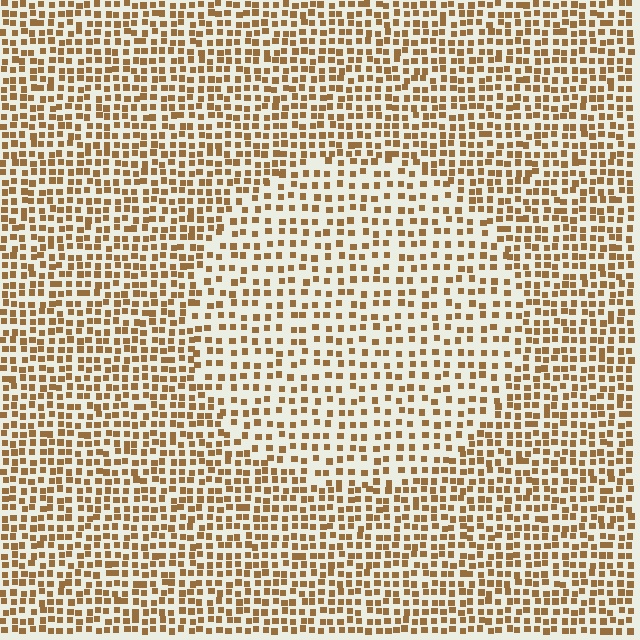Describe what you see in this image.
The image contains small brown elements arranged at two different densities. A circle-shaped region is visible where the elements are less densely packed than the surrounding area.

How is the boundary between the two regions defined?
The boundary is defined by a change in element density (approximately 1.6x ratio). All elements are the same color, size, and shape.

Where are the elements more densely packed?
The elements are more densely packed outside the circle boundary.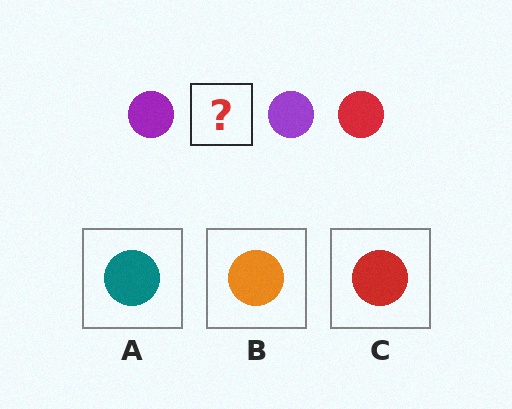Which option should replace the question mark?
Option C.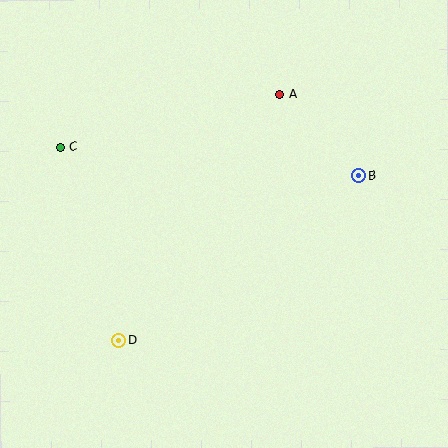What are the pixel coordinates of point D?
Point D is at (119, 340).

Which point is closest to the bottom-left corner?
Point D is closest to the bottom-left corner.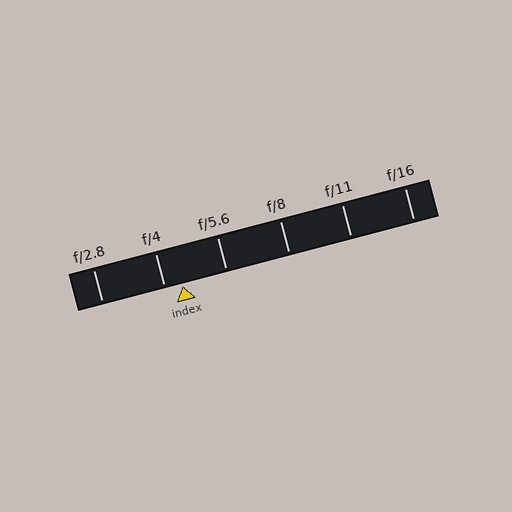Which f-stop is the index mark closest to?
The index mark is closest to f/4.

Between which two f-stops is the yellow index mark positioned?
The index mark is between f/4 and f/5.6.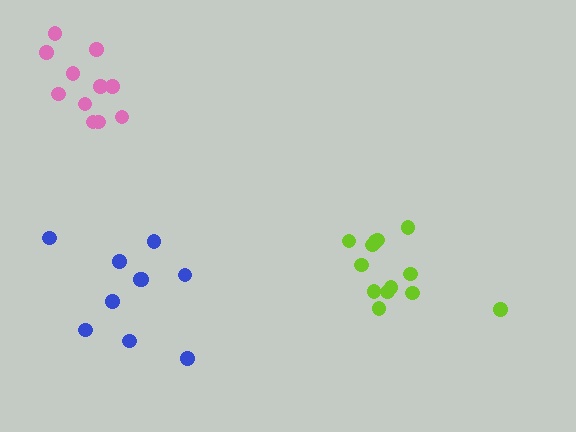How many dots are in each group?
Group 1: 11 dots, Group 2: 13 dots, Group 3: 10 dots (34 total).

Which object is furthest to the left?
The pink cluster is leftmost.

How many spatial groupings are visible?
There are 3 spatial groupings.